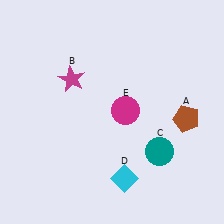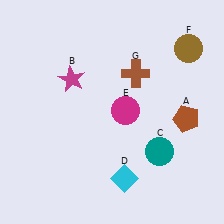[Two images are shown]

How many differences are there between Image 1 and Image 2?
There are 2 differences between the two images.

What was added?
A brown circle (F), a brown cross (G) were added in Image 2.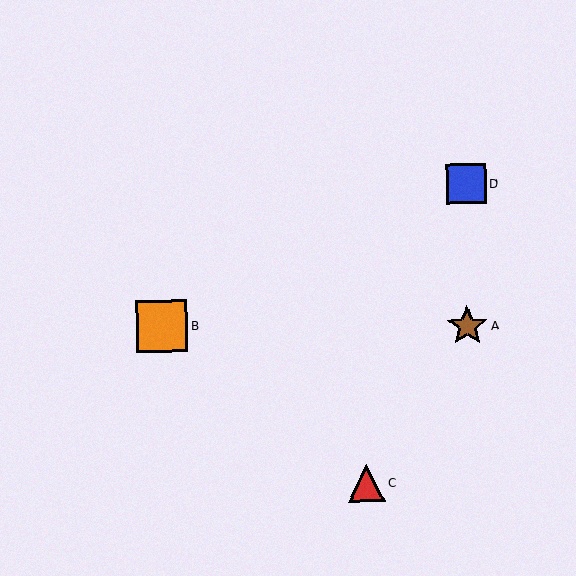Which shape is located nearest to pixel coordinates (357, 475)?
The red triangle (labeled C) at (366, 483) is nearest to that location.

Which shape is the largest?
The orange square (labeled B) is the largest.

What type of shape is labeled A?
Shape A is a brown star.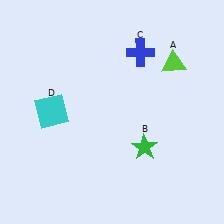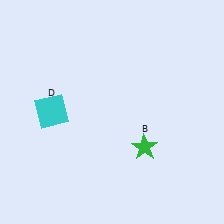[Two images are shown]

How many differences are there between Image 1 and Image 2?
There are 2 differences between the two images.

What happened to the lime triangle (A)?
The lime triangle (A) was removed in Image 2. It was in the top-right area of Image 1.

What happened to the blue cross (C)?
The blue cross (C) was removed in Image 2. It was in the top-right area of Image 1.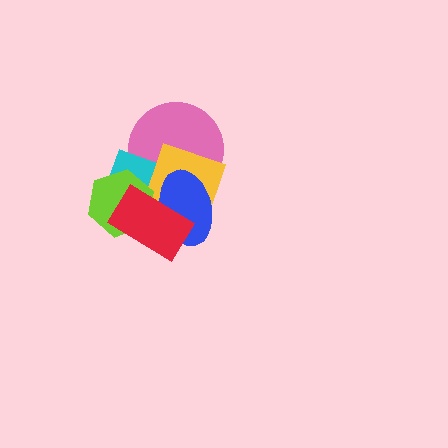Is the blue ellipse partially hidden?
Yes, it is partially covered by another shape.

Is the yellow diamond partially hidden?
Yes, it is partially covered by another shape.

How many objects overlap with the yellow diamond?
5 objects overlap with the yellow diamond.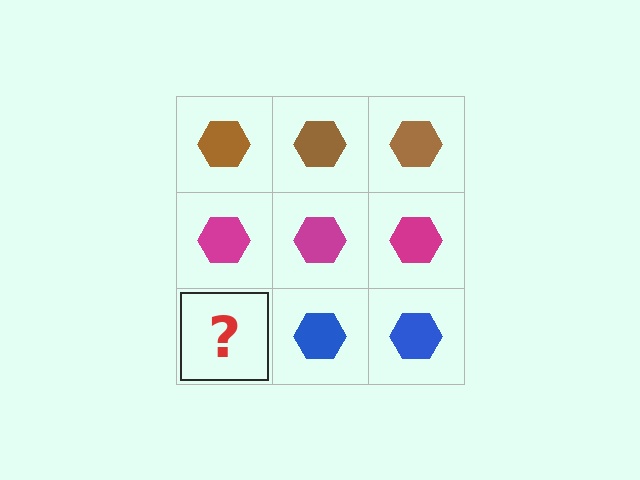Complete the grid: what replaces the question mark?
The question mark should be replaced with a blue hexagon.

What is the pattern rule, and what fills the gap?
The rule is that each row has a consistent color. The gap should be filled with a blue hexagon.